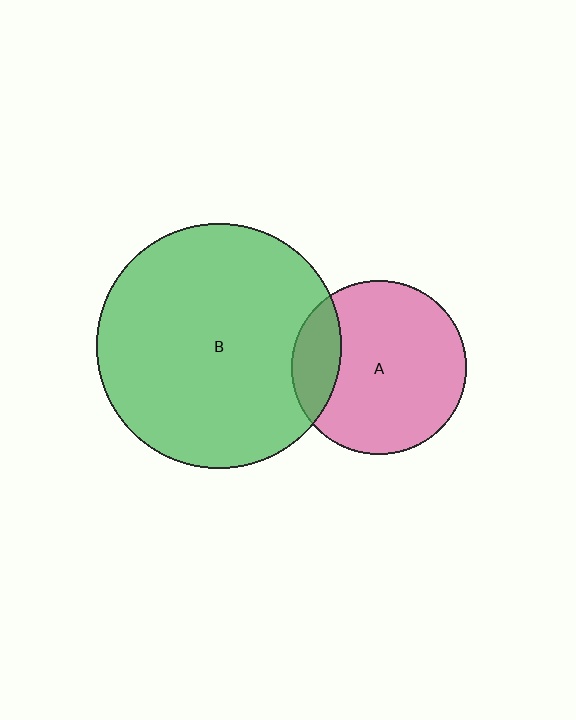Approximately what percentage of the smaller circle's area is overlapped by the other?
Approximately 20%.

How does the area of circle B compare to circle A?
Approximately 2.0 times.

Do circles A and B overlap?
Yes.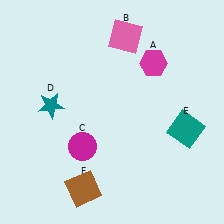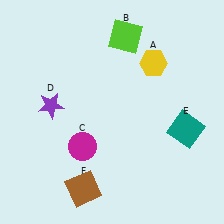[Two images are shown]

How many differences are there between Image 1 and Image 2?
There are 3 differences between the two images.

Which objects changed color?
A changed from magenta to yellow. B changed from pink to lime. D changed from teal to purple.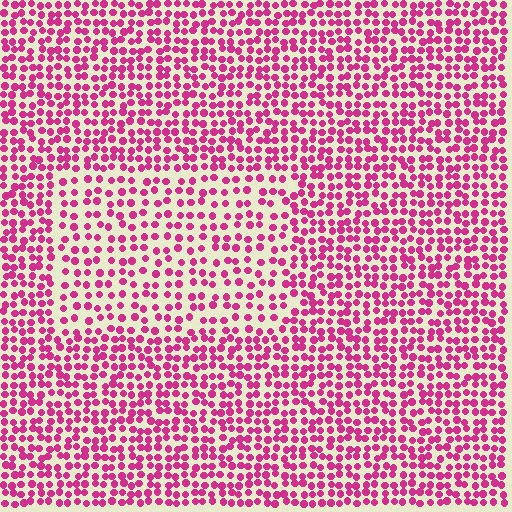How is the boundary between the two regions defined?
The boundary is defined by a change in element density (approximately 1.6x ratio). All elements are the same color, size, and shape.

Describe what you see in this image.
The image contains small magenta elements arranged at two different densities. A rectangle-shaped region is visible where the elements are less densely packed than the surrounding area.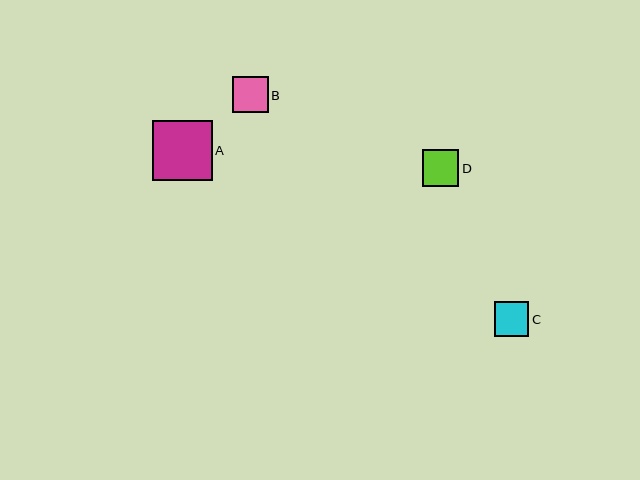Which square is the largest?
Square A is the largest with a size of approximately 60 pixels.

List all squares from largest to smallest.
From largest to smallest: A, D, B, C.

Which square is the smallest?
Square C is the smallest with a size of approximately 34 pixels.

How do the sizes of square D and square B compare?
Square D and square B are approximately the same size.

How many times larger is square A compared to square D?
Square A is approximately 1.7 times the size of square D.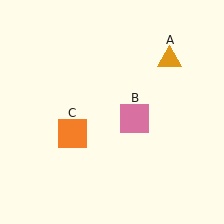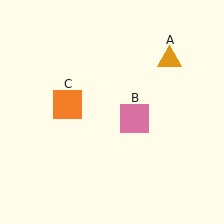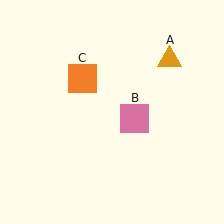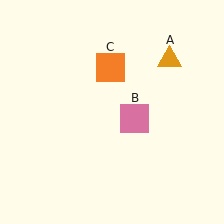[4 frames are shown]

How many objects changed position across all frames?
1 object changed position: orange square (object C).